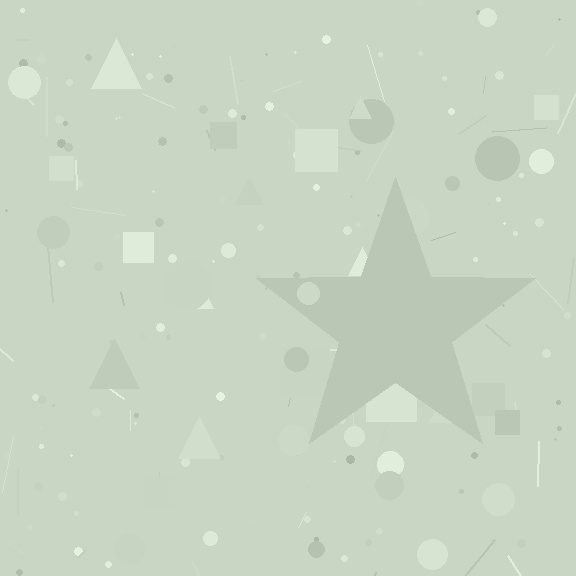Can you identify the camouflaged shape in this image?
The camouflaged shape is a star.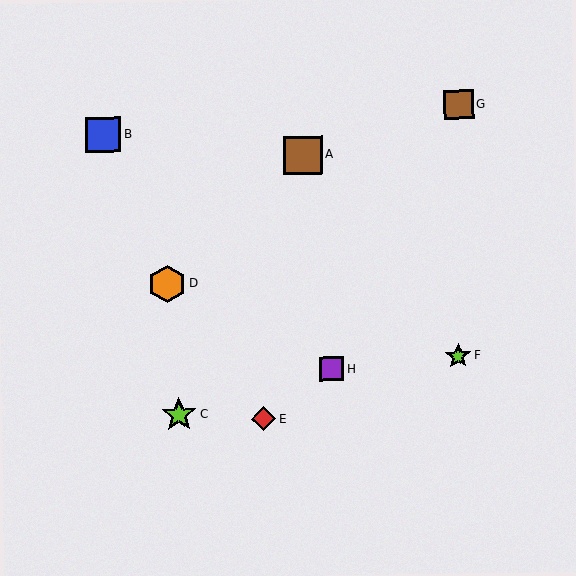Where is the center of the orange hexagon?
The center of the orange hexagon is at (167, 284).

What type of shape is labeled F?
Shape F is a lime star.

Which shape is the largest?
The brown square (labeled A) is the largest.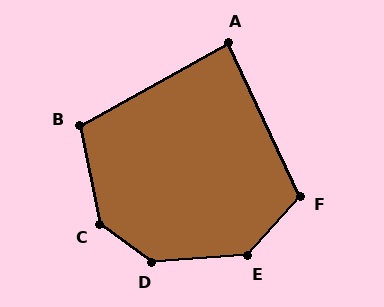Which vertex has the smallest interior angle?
A, at approximately 86 degrees.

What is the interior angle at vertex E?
Approximately 136 degrees (obtuse).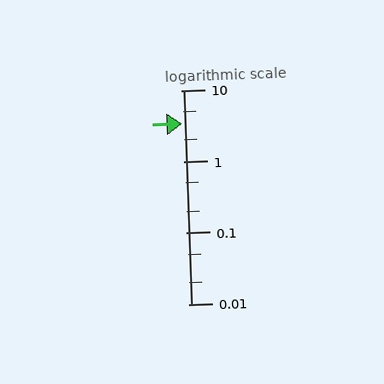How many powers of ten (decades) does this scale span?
The scale spans 3 decades, from 0.01 to 10.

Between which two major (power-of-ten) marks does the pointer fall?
The pointer is between 1 and 10.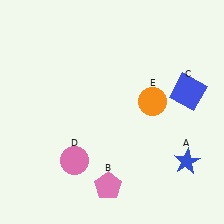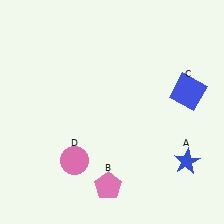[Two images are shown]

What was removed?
The orange circle (E) was removed in Image 2.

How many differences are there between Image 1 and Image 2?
There is 1 difference between the two images.